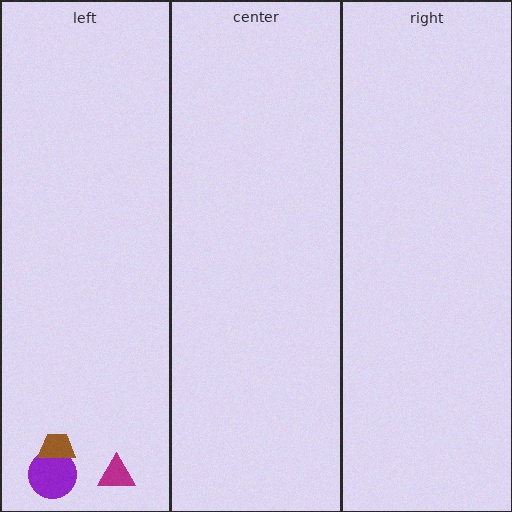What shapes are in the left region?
The purple circle, the brown trapezoid, the magenta triangle.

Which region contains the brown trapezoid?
The left region.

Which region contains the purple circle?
The left region.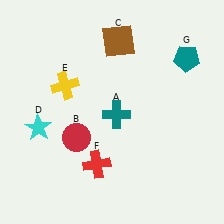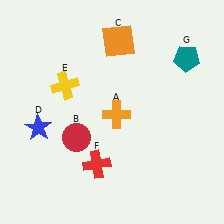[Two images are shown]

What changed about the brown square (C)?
In Image 1, C is brown. In Image 2, it changed to orange.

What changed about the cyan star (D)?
In Image 1, D is cyan. In Image 2, it changed to blue.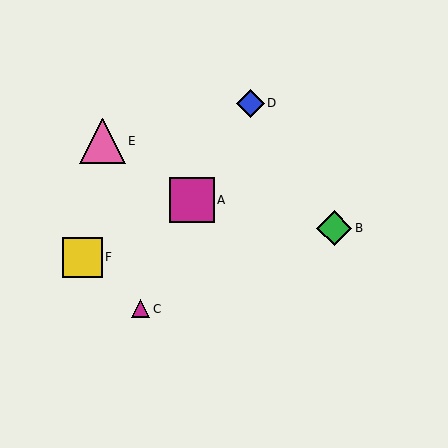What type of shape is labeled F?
Shape F is a yellow square.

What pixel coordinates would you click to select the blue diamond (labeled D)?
Click at (251, 103) to select the blue diamond D.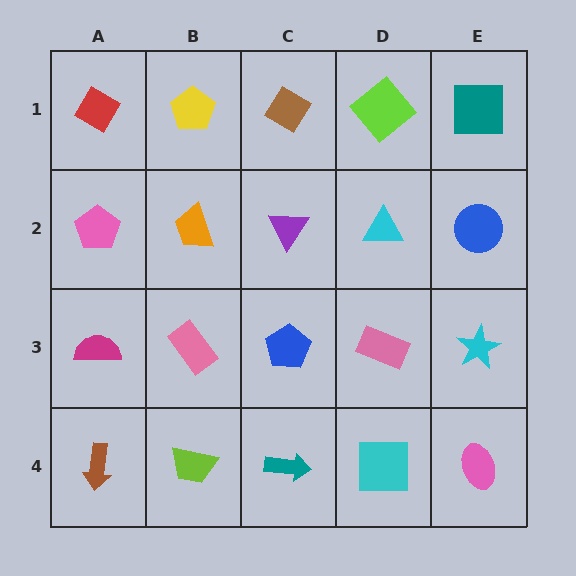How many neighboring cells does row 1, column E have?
2.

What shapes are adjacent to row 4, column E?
A cyan star (row 3, column E), a cyan square (row 4, column D).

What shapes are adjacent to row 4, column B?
A pink rectangle (row 3, column B), a brown arrow (row 4, column A), a teal arrow (row 4, column C).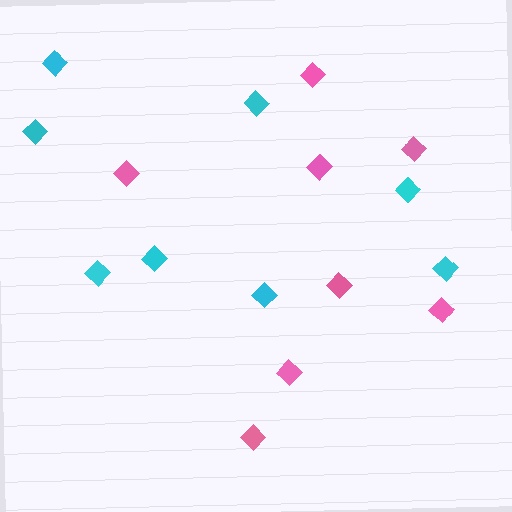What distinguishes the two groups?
There are 2 groups: one group of pink diamonds (8) and one group of cyan diamonds (8).